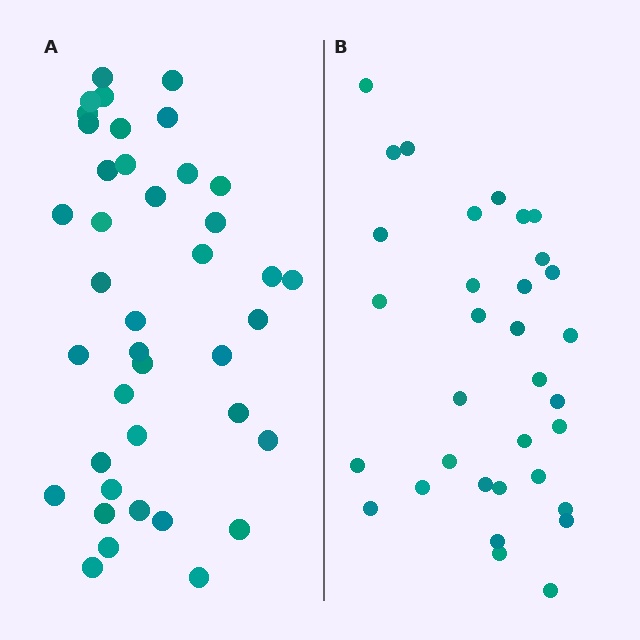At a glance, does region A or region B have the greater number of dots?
Region A (the left region) has more dots.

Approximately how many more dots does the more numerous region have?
Region A has roughly 8 or so more dots than region B.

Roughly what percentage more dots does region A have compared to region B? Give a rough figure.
About 20% more.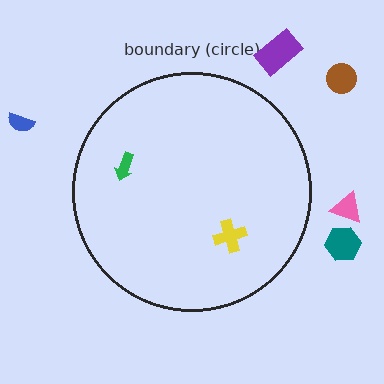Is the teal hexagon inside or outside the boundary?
Outside.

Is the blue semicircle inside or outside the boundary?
Outside.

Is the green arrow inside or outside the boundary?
Inside.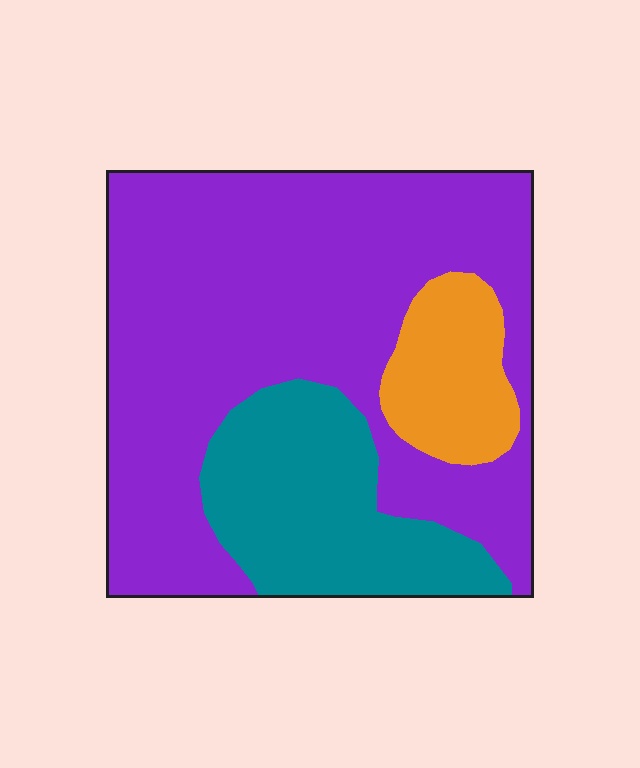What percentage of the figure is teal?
Teal takes up about one fifth (1/5) of the figure.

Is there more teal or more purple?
Purple.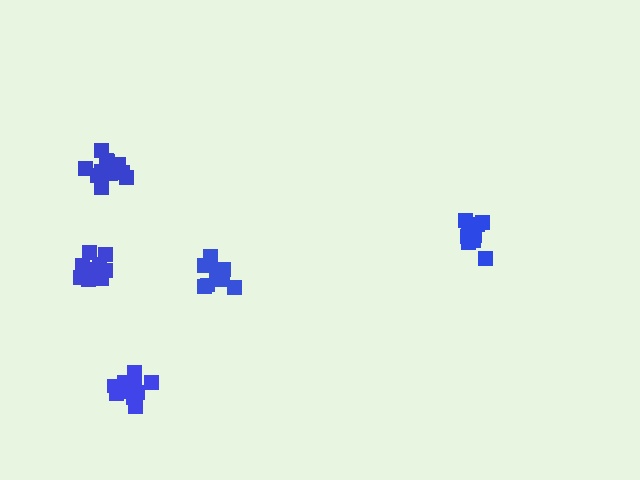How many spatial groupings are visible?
There are 5 spatial groupings.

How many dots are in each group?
Group 1: 11 dots, Group 2: 12 dots, Group 3: 11 dots, Group 4: 13 dots, Group 5: 13 dots (60 total).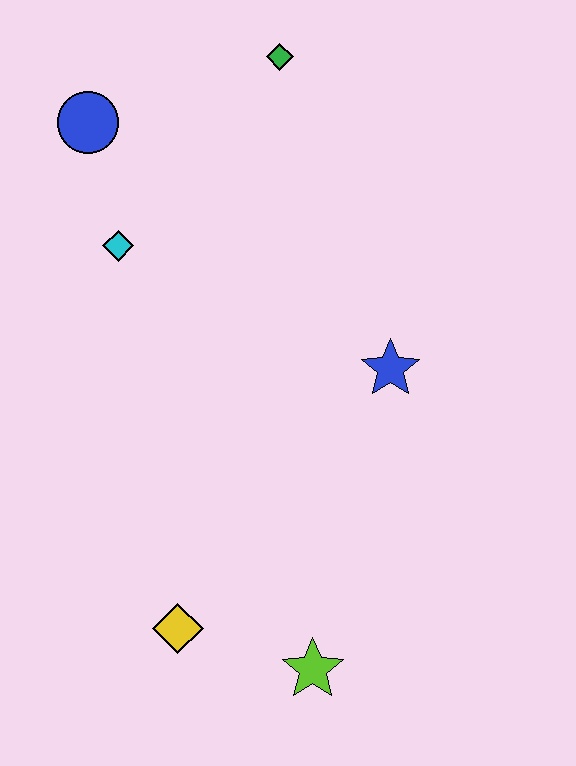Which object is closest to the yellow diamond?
The lime star is closest to the yellow diamond.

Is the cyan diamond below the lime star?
No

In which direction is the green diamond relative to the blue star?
The green diamond is above the blue star.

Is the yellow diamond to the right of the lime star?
No